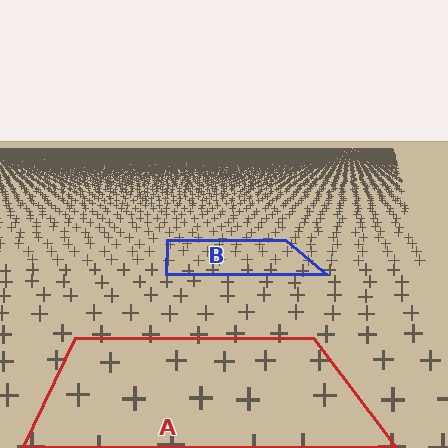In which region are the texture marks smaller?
The texture marks are smaller in region B, because it is farther away.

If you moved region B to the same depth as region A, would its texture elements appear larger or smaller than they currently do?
They would appear larger. At a closer depth, the same texture elements are projected at a bigger on-screen size.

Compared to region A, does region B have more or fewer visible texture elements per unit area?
Region B has more texture elements per unit area — they are packed more densely because it is farther away.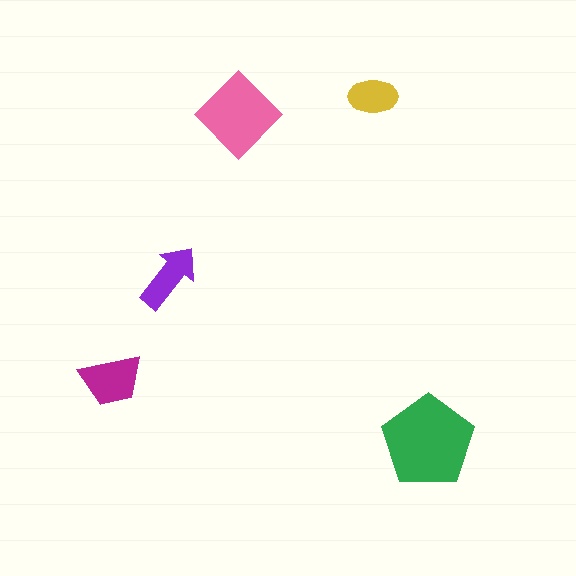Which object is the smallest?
The yellow ellipse.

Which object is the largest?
The green pentagon.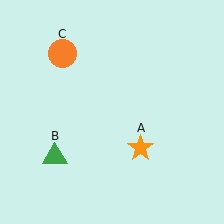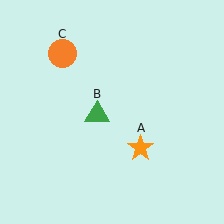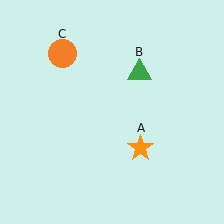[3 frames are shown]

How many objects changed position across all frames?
1 object changed position: green triangle (object B).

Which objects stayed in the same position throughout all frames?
Orange star (object A) and orange circle (object C) remained stationary.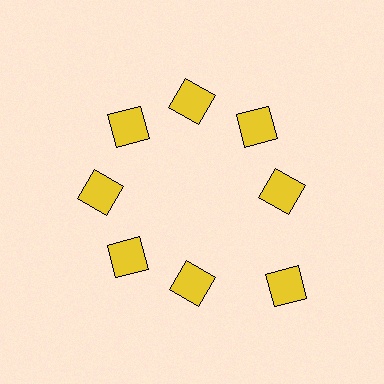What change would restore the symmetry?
The symmetry would be restored by moving it inward, back onto the ring so that all 8 diamonds sit at equal angles and equal distance from the center.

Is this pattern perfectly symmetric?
No. The 8 yellow diamonds are arranged in a ring, but one element near the 4 o'clock position is pushed outward from the center, breaking the 8-fold rotational symmetry.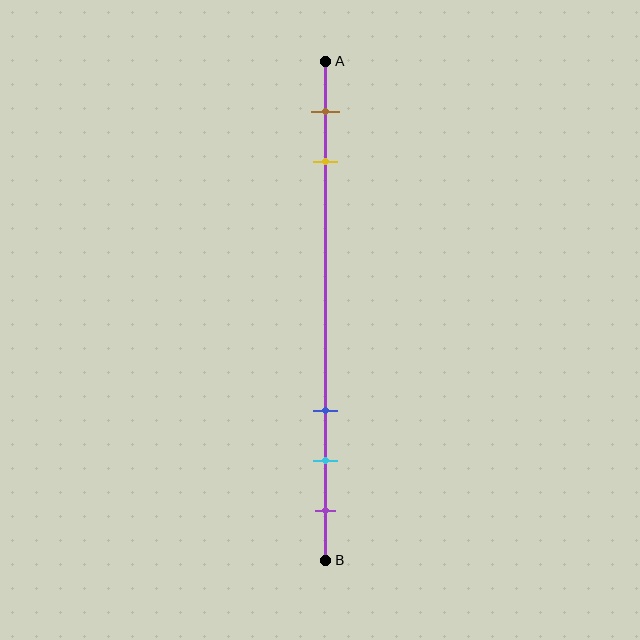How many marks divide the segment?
There are 5 marks dividing the segment.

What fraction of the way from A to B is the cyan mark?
The cyan mark is approximately 80% (0.8) of the way from A to B.